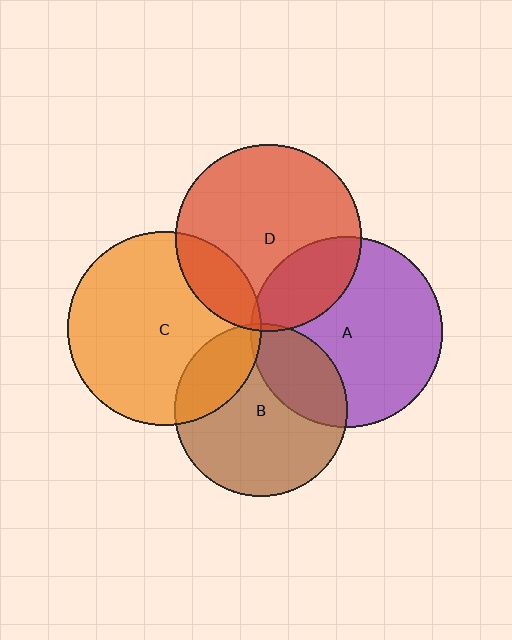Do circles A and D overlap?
Yes.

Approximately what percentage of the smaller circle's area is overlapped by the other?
Approximately 25%.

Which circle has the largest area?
Circle C (orange).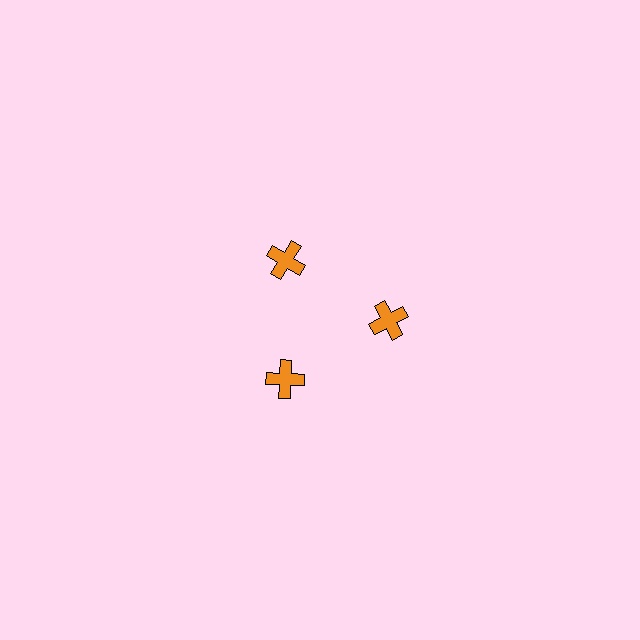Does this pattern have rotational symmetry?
Yes, this pattern has 3-fold rotational symmetry. It looks the same after rotating 120 degrees around the center.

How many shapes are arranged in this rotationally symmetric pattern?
There are 3 shapes, arranged in 3 groups of 1.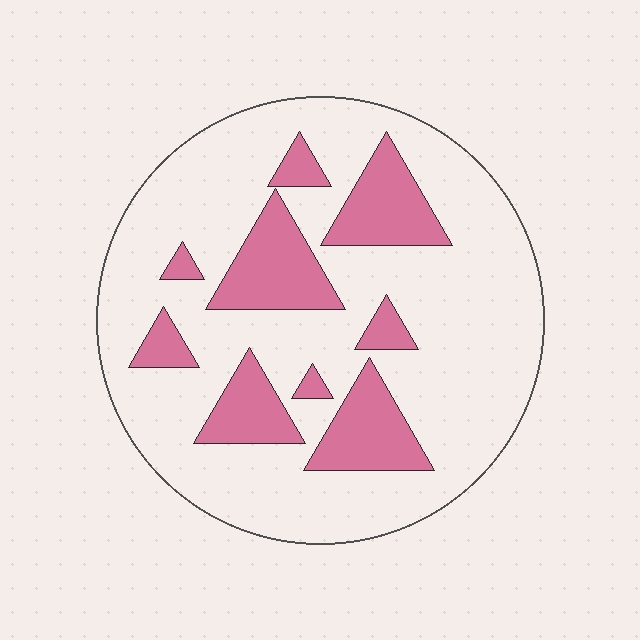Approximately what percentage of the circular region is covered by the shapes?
Approximately 25%.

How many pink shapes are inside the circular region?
9.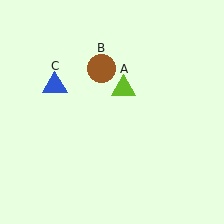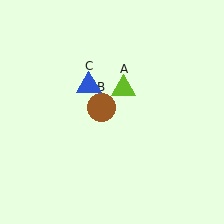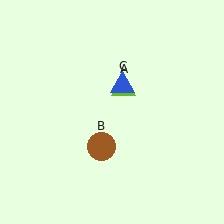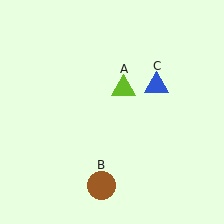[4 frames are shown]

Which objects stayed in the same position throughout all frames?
Lime triangle (object A) remained stationary.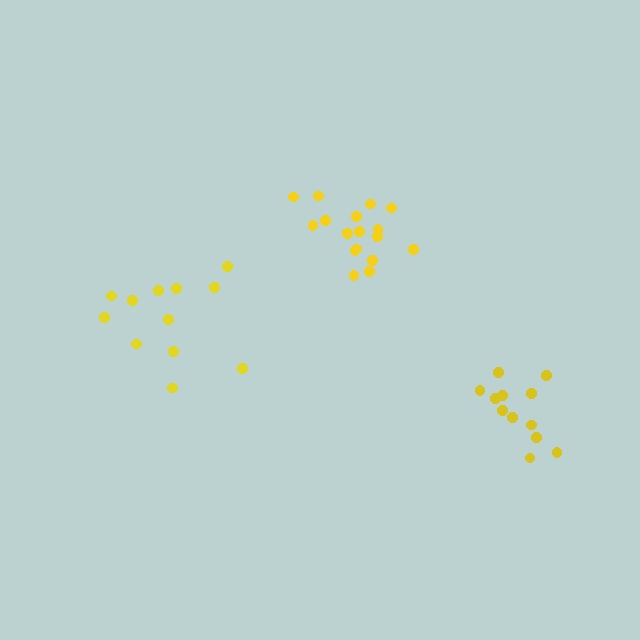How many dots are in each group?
Group 1: 12 dots, Group 2: 17 dots, Group 3: 12 dots (41 total).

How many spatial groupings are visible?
There are 3 spatial groupings.